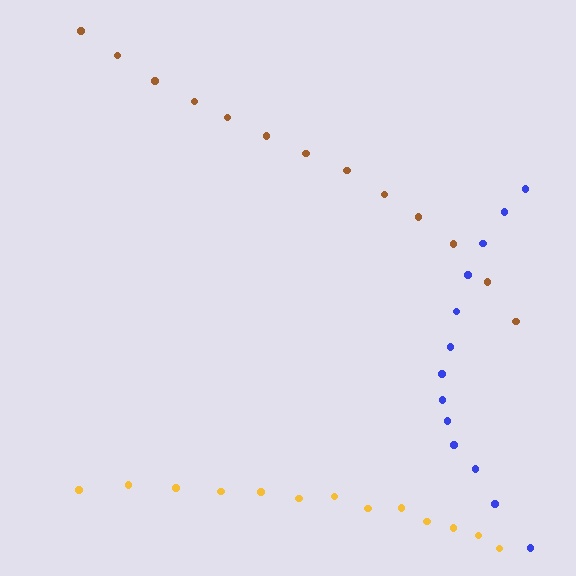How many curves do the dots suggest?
There are 3 distinct paths.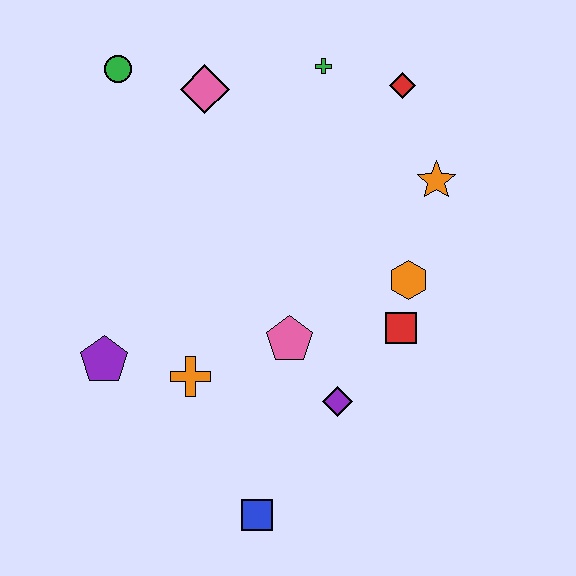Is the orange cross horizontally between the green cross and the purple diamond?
No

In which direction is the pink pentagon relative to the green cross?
The pink pentagon is below the green cross.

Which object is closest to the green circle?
The pink diamond is closest to the green circle.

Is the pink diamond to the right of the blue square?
No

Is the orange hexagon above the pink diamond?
No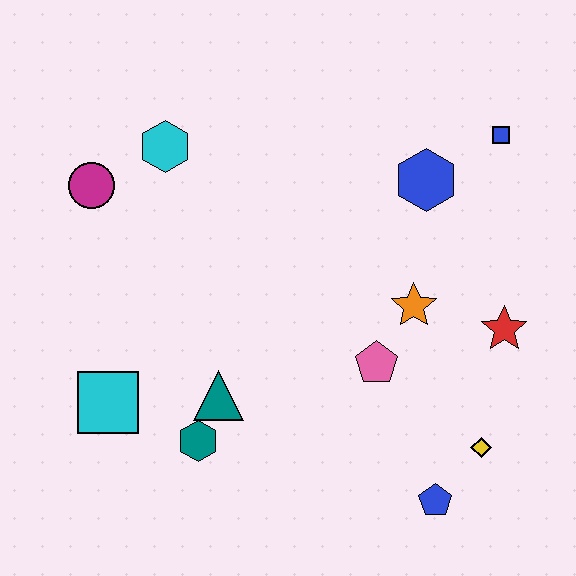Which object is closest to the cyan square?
The teal hexagon is closest to the cyan square.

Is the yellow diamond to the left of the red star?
Yes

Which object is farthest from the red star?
The magenta circle is farthest from the red star.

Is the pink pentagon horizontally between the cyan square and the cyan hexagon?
No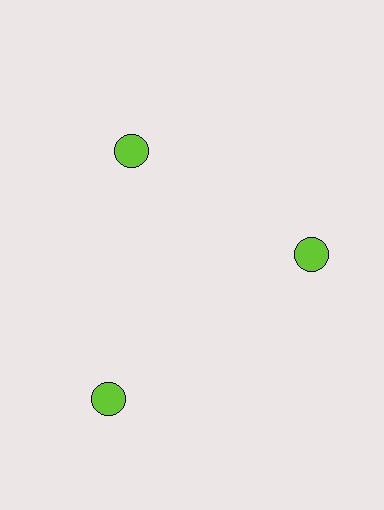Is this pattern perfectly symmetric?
No. The 3 lime circles are arranged in a ring, but one element near the 7 o'clock position is pushed outward from the center, breaking the 3-fold rotational symmetry.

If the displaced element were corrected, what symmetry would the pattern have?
It would have 3-fold rotational symmetry — the pattern would map onto itself every 120 degrees.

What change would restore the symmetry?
The symmetry would be restored by moving it inward, back onto the ring so that all 3 circles sit at equal angles and equal distance from the center.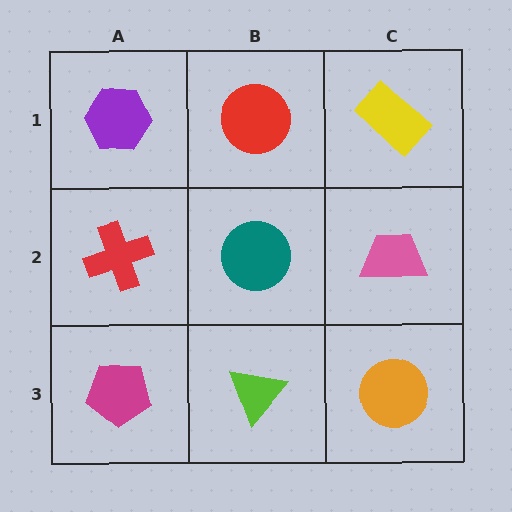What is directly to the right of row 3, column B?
An orange circle.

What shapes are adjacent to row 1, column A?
A red cross (row 2, column A), a red circle (row 1, column B).